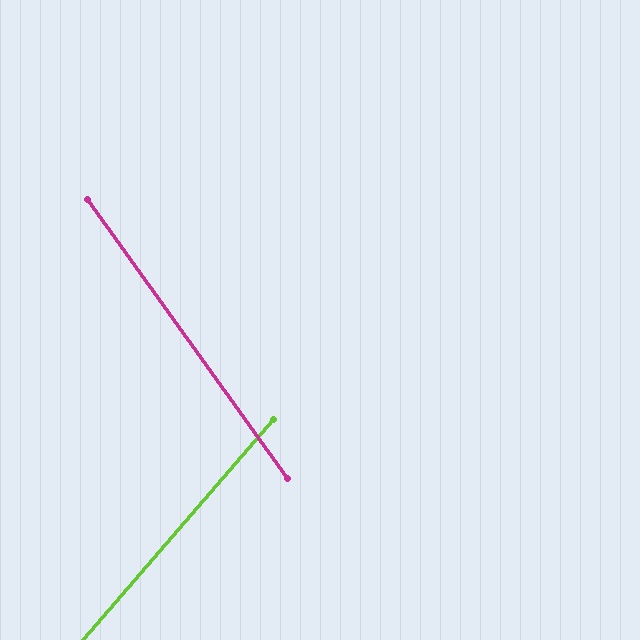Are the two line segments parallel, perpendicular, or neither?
Neither parallel nor perpendicular — they differ by about 76°.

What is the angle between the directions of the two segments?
Approximately 76 degrees.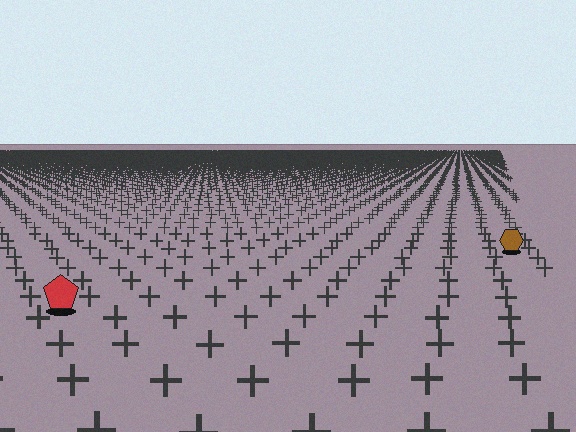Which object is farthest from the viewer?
The brown hexagon is farthest from the viewer. It appears smaller and the ground texture around it is denser.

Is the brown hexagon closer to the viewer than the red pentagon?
No. The red pentagon is closer — you can tell from the texture gradient: the ground texture is coarser near it.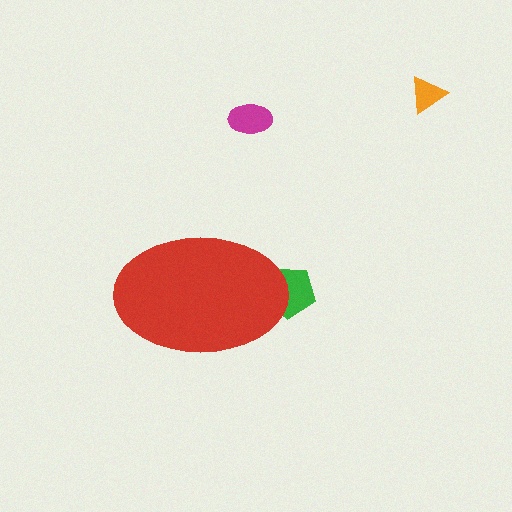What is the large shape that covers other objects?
A red ellipse.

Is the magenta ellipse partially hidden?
No, the magenta ellipse is fully visible.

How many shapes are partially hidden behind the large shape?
1 shape is partially hidden.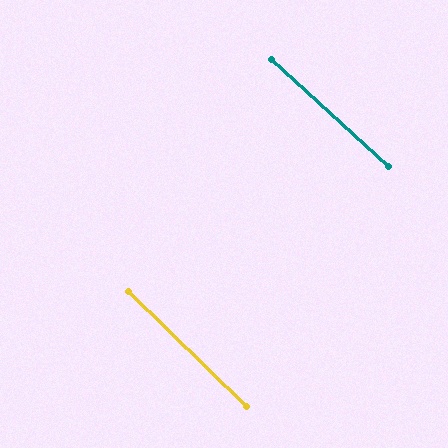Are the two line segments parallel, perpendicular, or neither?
Parallel — their directions differ by only 1.8°.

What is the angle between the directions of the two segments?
Approximately 2 degrees.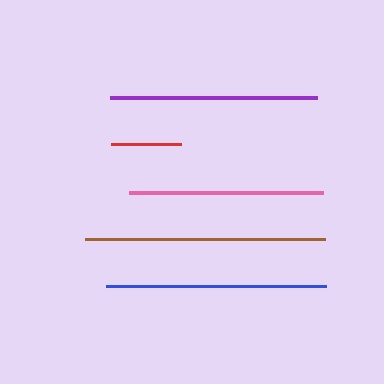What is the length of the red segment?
The red segment is approximately 69 pixels long.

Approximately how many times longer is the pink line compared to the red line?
The pink line is approximately 2.8 times the length of the red line.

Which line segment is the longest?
The brown line is the longest at approximately 240 pixels.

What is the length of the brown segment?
The brown segment is approximately 240 pixels long.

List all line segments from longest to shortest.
From longest to shortest: brown, blue, purple, pink, red.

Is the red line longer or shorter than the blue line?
The blue line is longer than the red line.